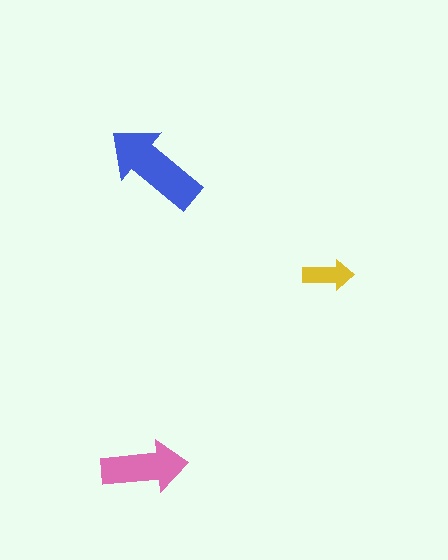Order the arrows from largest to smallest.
the blue one, the pink one, the yellow one.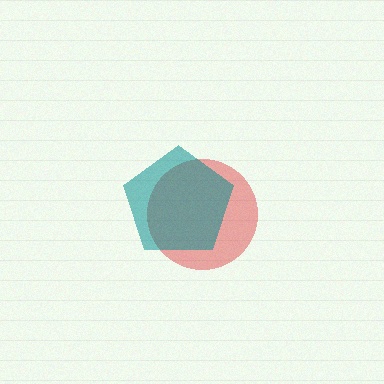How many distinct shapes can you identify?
There are 2 distinct shapes: a red circle, a teal pentagon.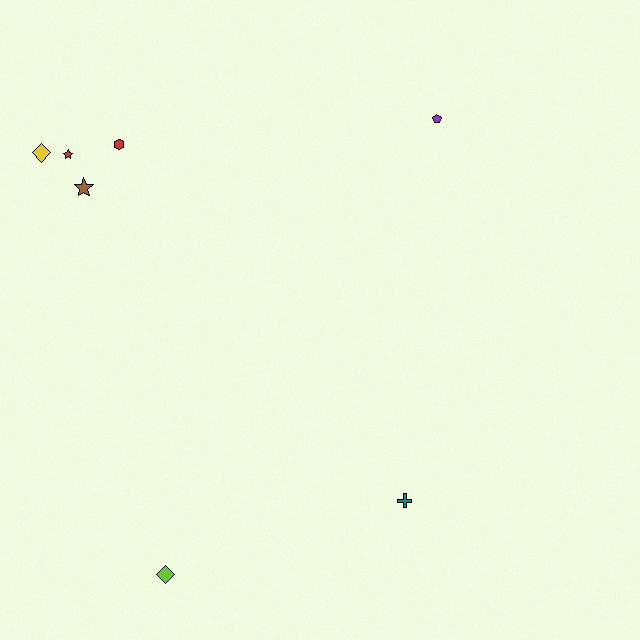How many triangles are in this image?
There are no triangles.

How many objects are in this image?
There are 7 objects.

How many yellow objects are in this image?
There is 1 yellow object.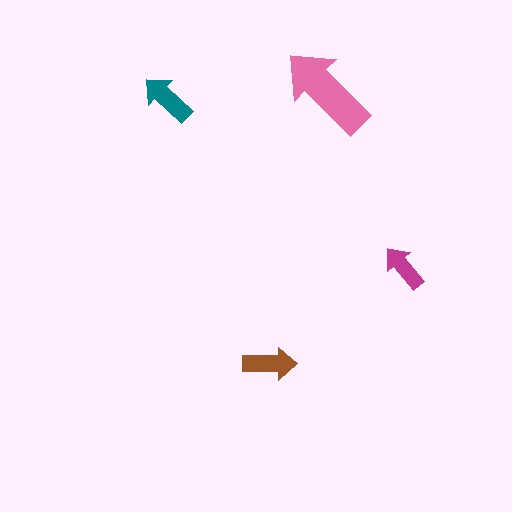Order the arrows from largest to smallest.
the pink one, the teal one, the brown one, the magenta one.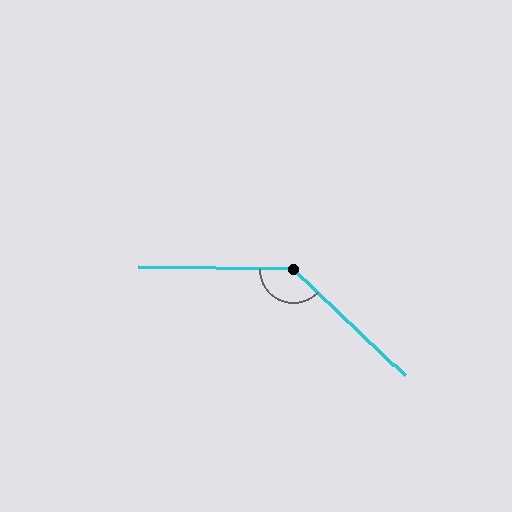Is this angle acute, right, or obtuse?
It is obtuse.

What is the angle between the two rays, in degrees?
Approximately 137 degrees.